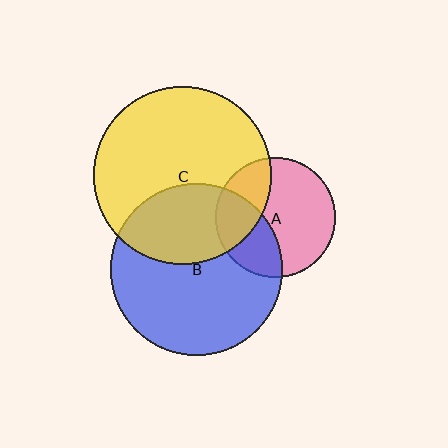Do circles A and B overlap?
Yes.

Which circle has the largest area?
Circle C (yellow).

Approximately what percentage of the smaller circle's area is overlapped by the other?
Approximately 35%.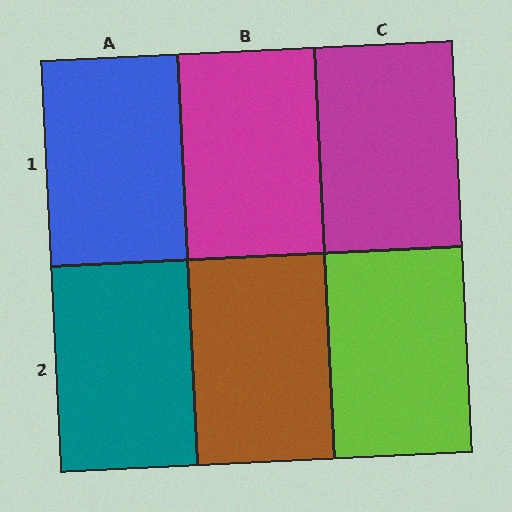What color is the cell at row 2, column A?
Teal.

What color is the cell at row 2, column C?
Lime.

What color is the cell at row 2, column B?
Brown.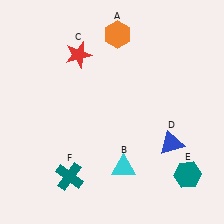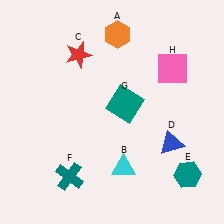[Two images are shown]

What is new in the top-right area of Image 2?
A pink square (H) was added in the top-right area of Image 2.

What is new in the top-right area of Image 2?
A teal square (G) was added in the top-right area of Image 2.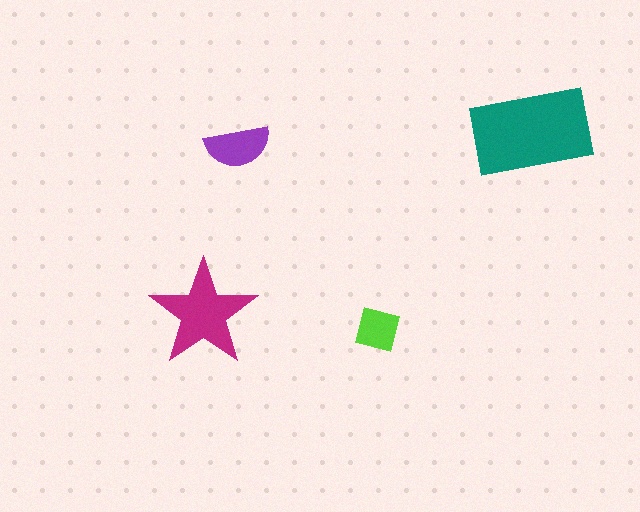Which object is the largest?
The teal rectangle.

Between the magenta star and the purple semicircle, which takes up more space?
The magenta star.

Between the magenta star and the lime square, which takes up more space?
The magenta star.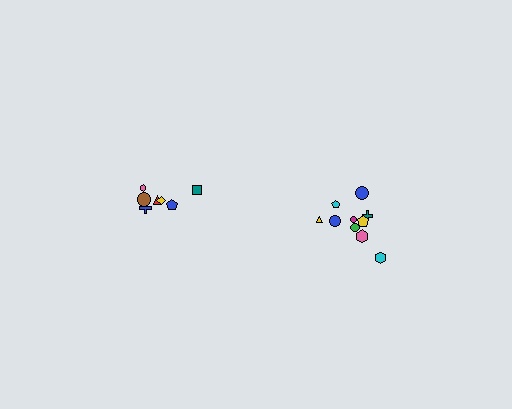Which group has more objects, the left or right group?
The right group.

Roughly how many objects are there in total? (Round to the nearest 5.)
Roughly 15 objects in total.